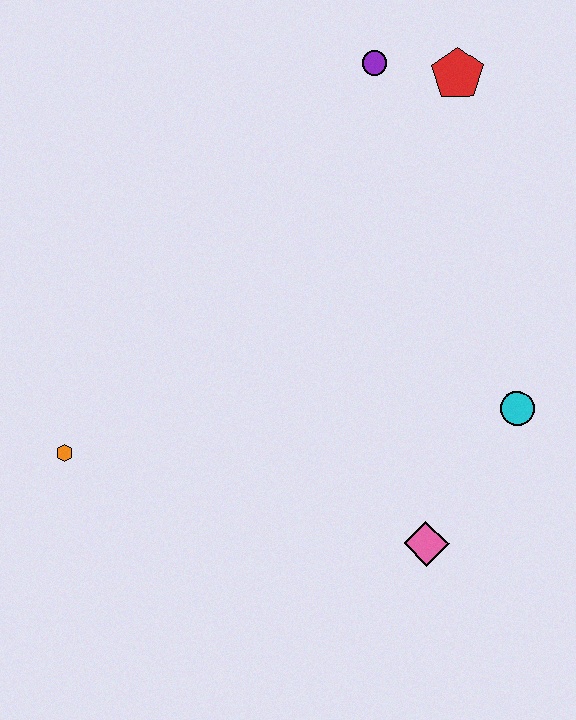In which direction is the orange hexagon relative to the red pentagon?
The orange hexagon is to the left of the red pentagon.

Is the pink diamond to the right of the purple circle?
Yes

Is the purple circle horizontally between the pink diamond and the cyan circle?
No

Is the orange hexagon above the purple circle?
No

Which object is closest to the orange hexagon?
The pink diamond is closest to the orange hexagon.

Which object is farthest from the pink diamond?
The purple circle is farthest from the pink diamond.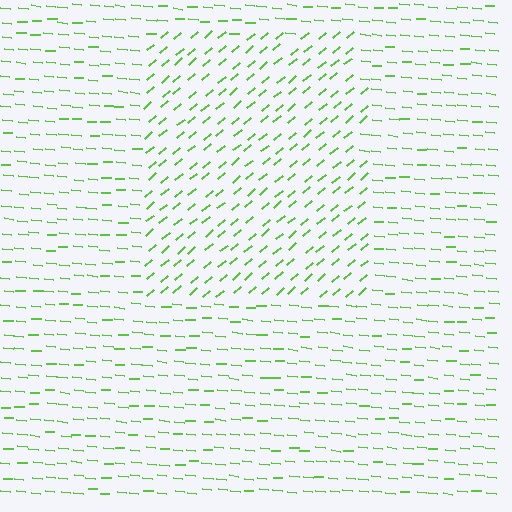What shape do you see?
I see a rectangle.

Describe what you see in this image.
The image is filled with small lime line segments. A rectangle region in the image has lines oriented differently from the surrounding lines, creating a visible texture boundary.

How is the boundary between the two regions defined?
The boundary is defined purely by a change in line orientation (approximately 45 degrees difference). All lines are the same color and thickness.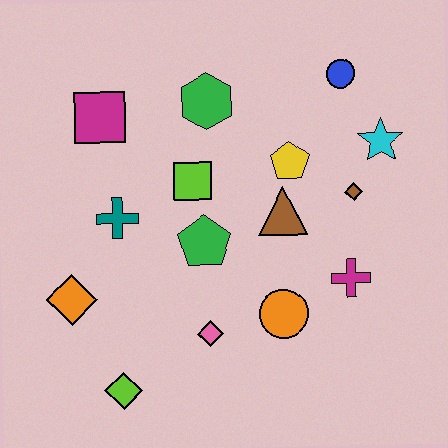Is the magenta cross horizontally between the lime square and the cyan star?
Yes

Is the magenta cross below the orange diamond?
No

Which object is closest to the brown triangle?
The yellow pentagon is closest to the brown triangle.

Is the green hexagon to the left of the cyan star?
Yes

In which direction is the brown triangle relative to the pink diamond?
The brown triangle is above the pink diamond.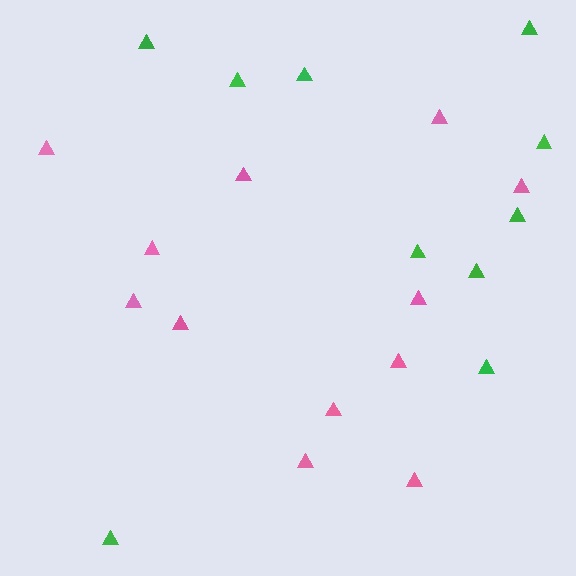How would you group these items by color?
There are 2 groups: one group of green triangles (10) and one group of pink triangles (12).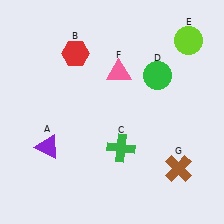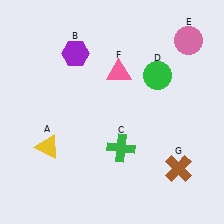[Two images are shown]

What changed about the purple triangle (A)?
In Image 1, A is purple. In Image 2, it changed to yellow.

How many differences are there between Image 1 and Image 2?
There are 3 differences between the two images.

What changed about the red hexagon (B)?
In Image 1, B is red. In Image 2, it changed to purple.